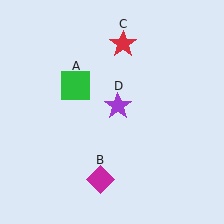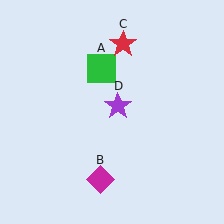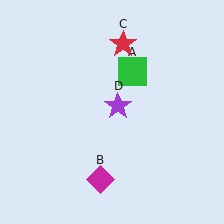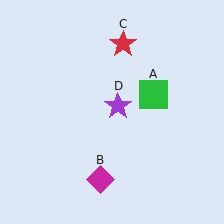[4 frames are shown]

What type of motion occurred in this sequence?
The green square (object A) rotated clockwise around the center of the scene.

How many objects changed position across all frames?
1 object changed position: green square (object A).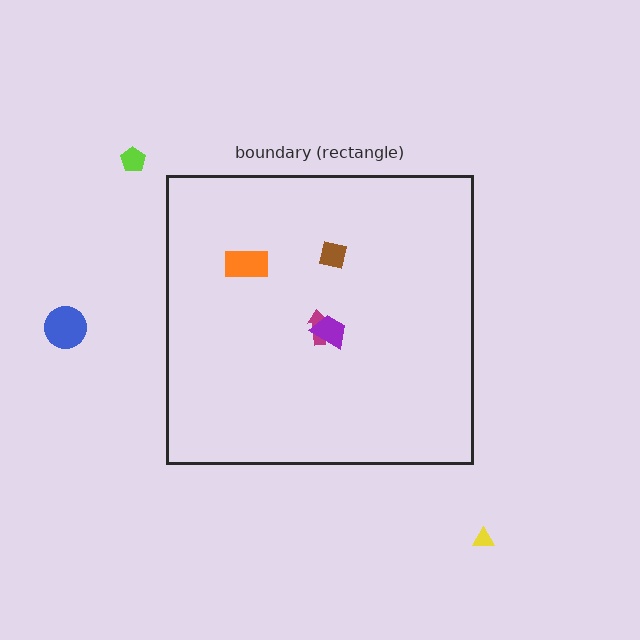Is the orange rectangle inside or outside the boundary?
Inside.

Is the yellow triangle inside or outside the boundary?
Outside.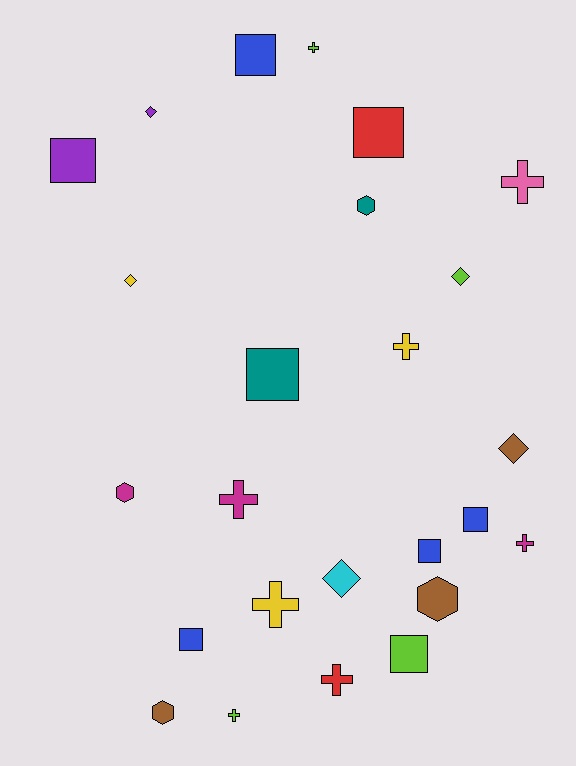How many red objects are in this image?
There are 2 red objects.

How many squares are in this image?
There are 8 squares.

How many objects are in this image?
There are 25 objects.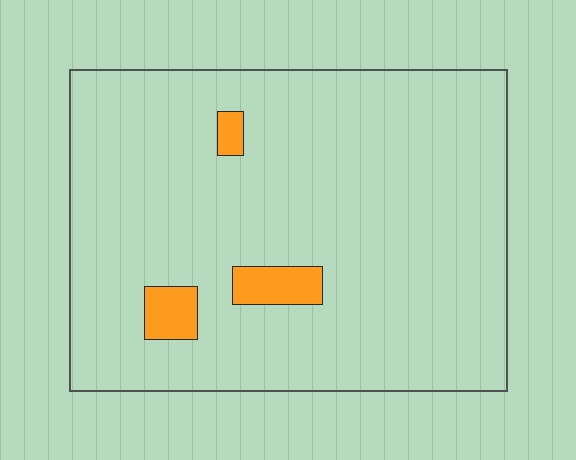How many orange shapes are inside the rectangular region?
3.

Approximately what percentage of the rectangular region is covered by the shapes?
Approximately 5%.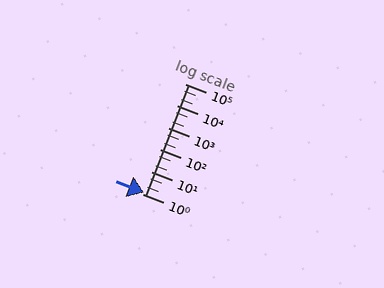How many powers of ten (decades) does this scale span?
The scale spans 5 decades, from 1 to 100000.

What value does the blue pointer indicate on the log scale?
The pointer indicates approximately 1.2.